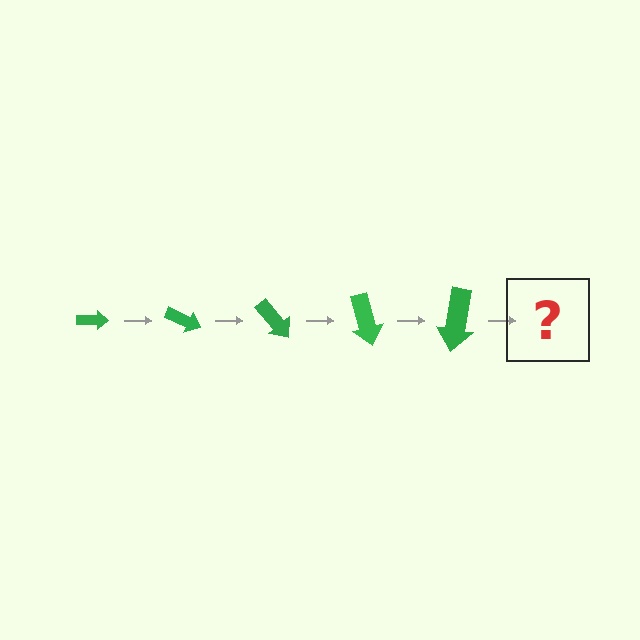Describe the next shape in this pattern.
It should be an arrow, larger than the previous one and rotated 125 degrees from the start.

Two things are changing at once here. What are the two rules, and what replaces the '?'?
The two rules are that the arrow grows larger each step and it rotates 25 degrees each step. The '?' should be an arrow, larger than the previous one and rotated 125 degrees from the start.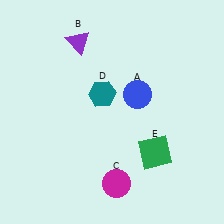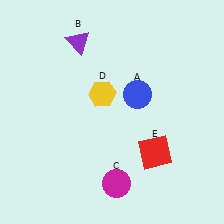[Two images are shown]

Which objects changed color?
D changed from teal to yellow. E changed from green to red.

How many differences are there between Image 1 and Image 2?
There are 2 differences between the two images.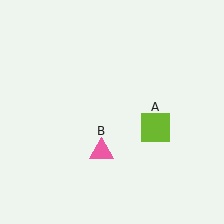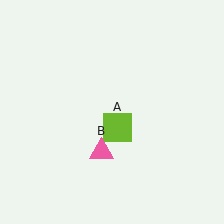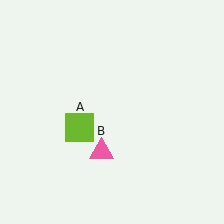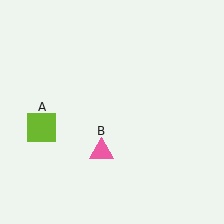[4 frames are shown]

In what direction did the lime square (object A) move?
The lime square (object A) moved left.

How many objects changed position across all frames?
1 object changed position: lime square (object A).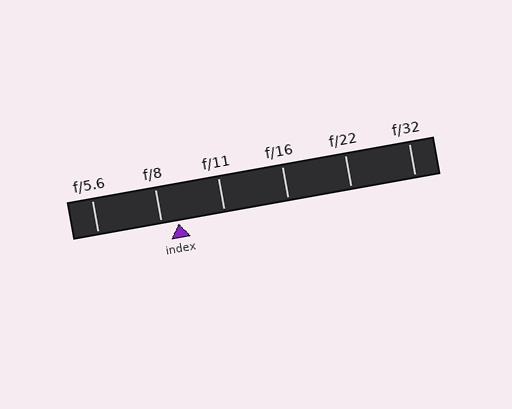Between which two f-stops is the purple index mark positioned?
The index mark is between f/8 and f/11.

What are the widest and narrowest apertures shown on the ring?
The widest aperture shown is f/5.6 and the narrowest is f/32.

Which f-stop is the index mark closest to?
The index mark is closest to f/8.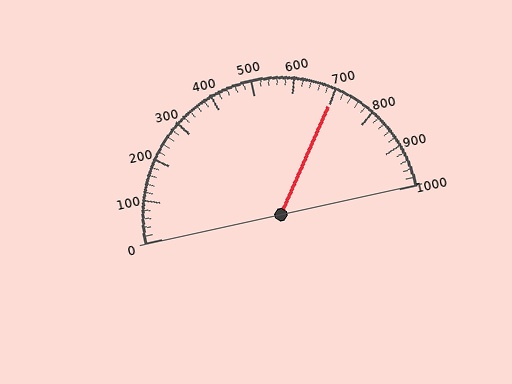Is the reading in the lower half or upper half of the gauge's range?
The reading is in the upper half of the range (0 to 1000).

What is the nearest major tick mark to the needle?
The nearest major tick mark is 700.